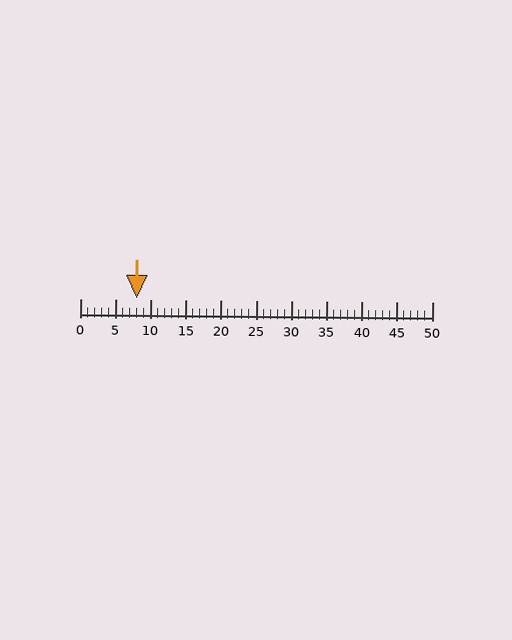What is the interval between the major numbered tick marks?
The major tick marks are spaced 5 units apart.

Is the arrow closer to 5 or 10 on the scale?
The arrow is closer to 10.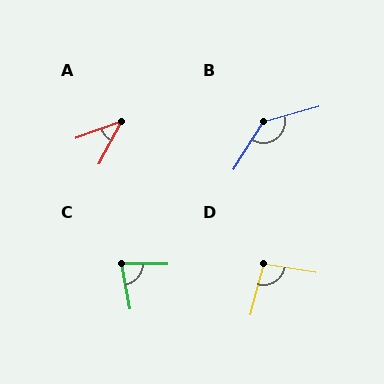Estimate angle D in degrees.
Approximately 95 degrees.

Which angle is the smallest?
A, at approximately 42 degrees.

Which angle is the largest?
B, at approximately 137 degrees.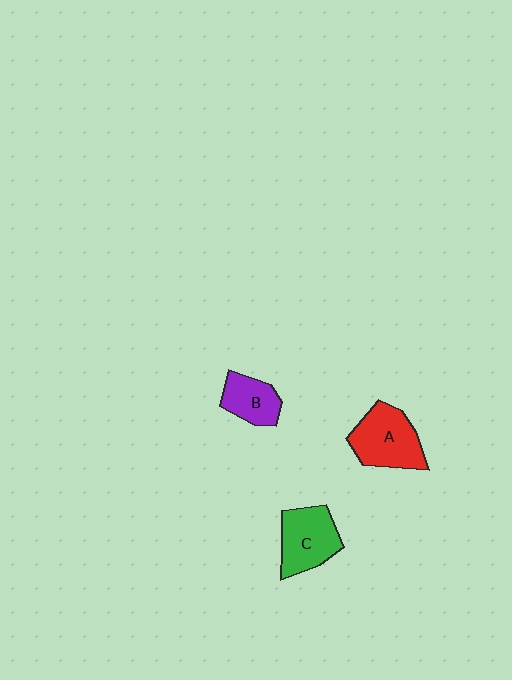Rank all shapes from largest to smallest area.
From largest to smallest: A (red), C (green), B (purple).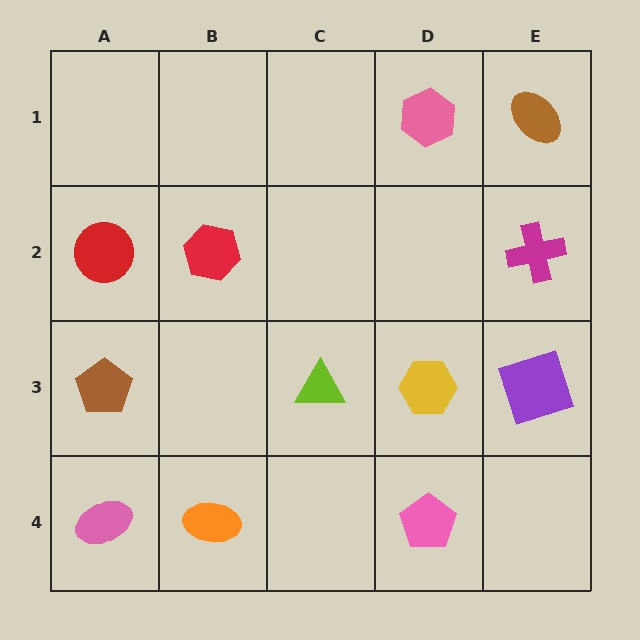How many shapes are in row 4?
3 shapes.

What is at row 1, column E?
A brown ellipse.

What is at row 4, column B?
An orange ellipse.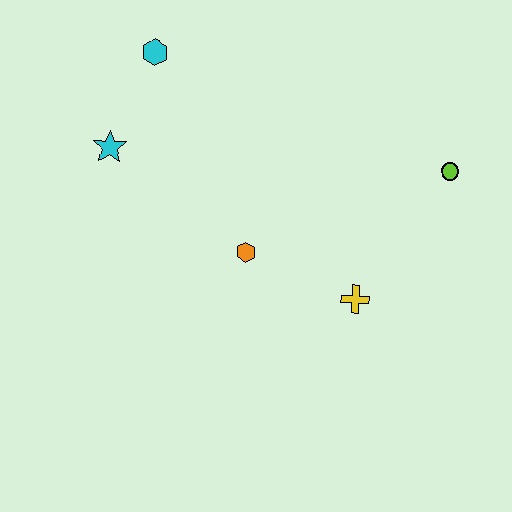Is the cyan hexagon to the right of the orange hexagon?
No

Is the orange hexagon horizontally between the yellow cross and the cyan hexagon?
Yes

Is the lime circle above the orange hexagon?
Yes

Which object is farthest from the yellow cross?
The cyan hexagon is farthest from the yellow cross.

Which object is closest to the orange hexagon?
The yellow cross is closest to the orange hexagon.